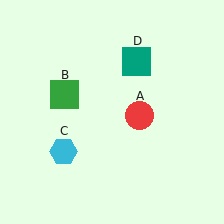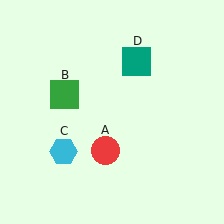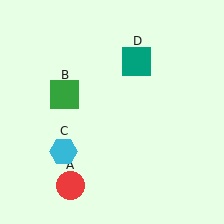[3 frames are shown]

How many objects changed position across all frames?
1 object changed position: red circle (object A).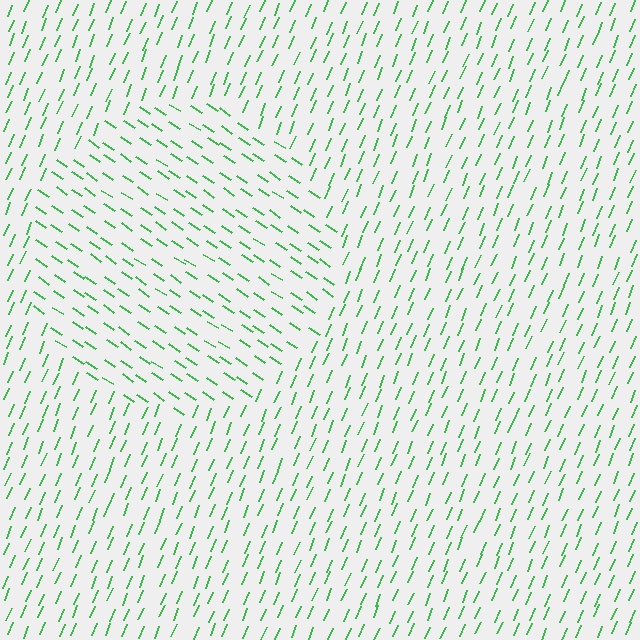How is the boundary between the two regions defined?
The boundary is defined purely by a change in line orientation (approximately 79 degrees difference). All lines are the same color and thickness.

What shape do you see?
I see a circle.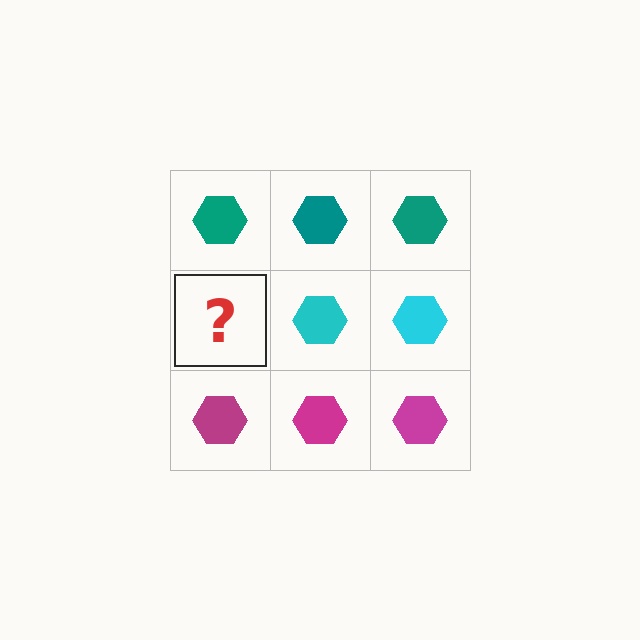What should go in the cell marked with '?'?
The missing cell should contain a cyan hexagon.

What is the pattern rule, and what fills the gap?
The rule is that each row has a consistent color. The gap should be filled with a cyan hexagon.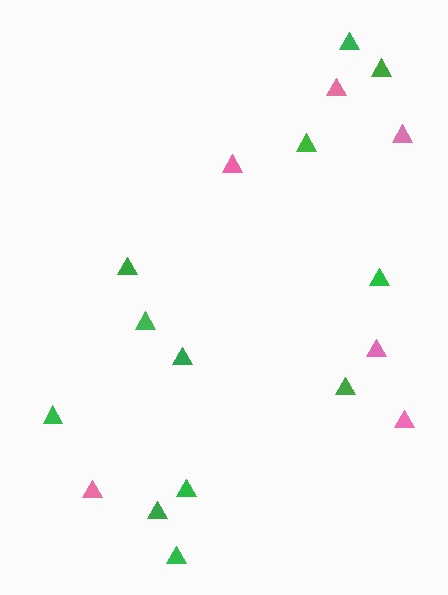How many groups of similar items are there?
There are 2 groups: one group of pink triangles (6) and one group of green triangles (12).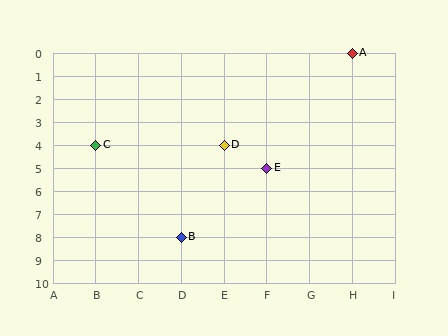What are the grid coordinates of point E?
Point E is at grid coordinates (F, 5).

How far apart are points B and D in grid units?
Points B and D are 1 column and 4 rows apart (about 4.1 grid units diagonally).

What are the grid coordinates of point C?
Point C is at grid coordinates (B, 4).